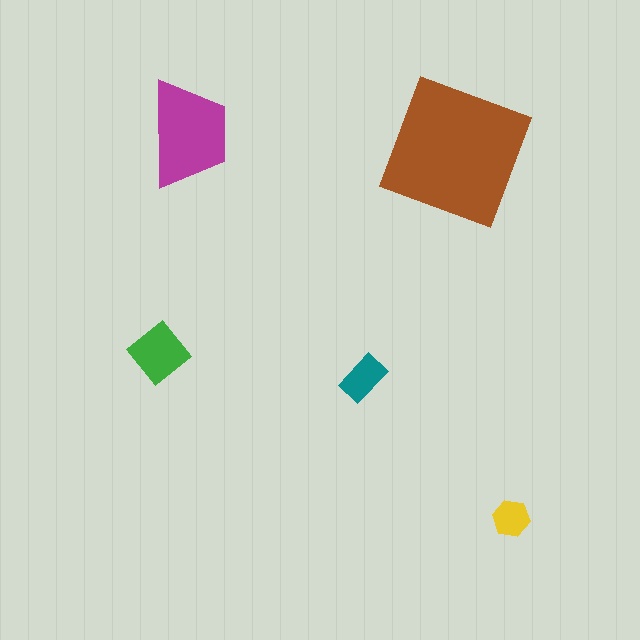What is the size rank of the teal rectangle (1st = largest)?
4th.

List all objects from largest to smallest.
The brown square, the magenta trapezoid, the green diamond, the teal rectangle, the yellow hexagon.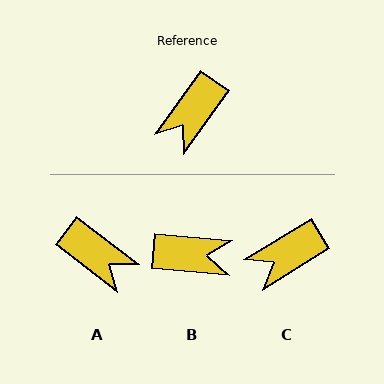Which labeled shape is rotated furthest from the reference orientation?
B, about 120 degrees away.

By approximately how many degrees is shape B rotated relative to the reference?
Approximately 120 degrees counter-clockwise.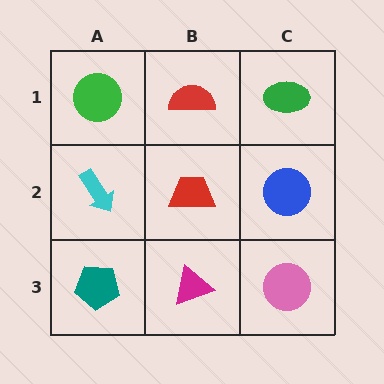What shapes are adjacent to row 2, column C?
A green ellipse (row 1, column C), a pink circle (row 3, column C), a red trapezoid (row 2, column B).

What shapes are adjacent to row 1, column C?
A blue circle (row 2, column C), a red semicircle (row 1, column B).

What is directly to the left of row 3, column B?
A teal pentagon.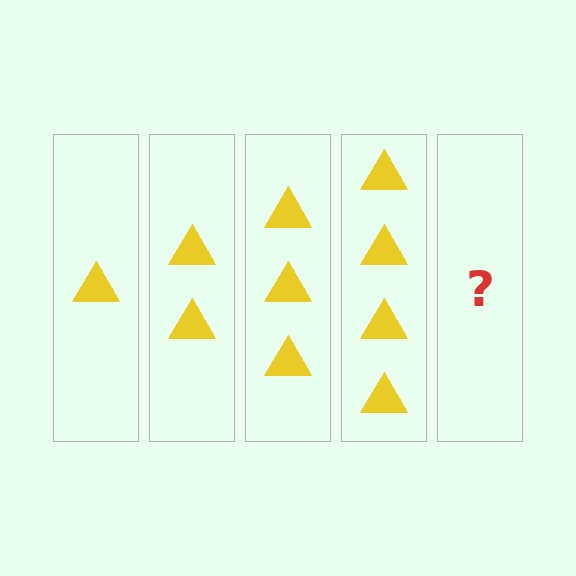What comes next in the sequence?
The next element should be 5 triangles.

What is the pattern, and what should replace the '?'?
The pattern is that each step adds one more triangle. The '?' should be 5 triangles.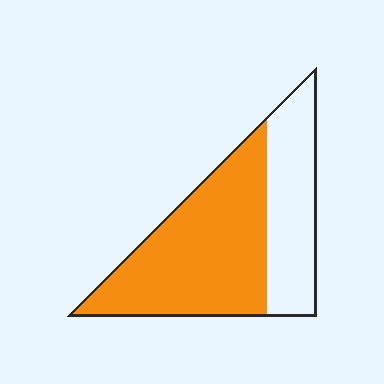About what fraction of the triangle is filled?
About five eighths (5/8).